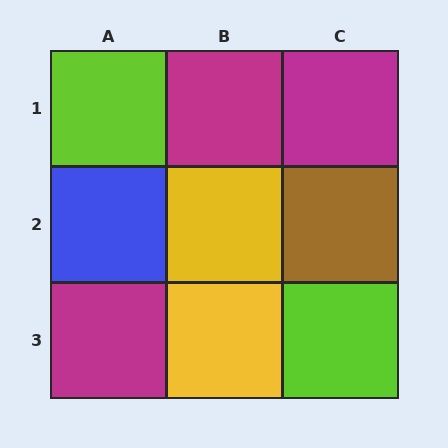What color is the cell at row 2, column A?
Blue.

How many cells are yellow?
2 cells are yellow.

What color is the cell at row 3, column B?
Yellow.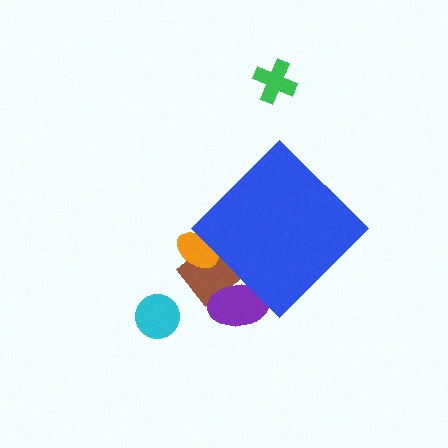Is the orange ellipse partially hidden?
Yes, the orange ellipse is partially hidden behind the blue diamond.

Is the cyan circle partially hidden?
No, the cyan circle is fully visible.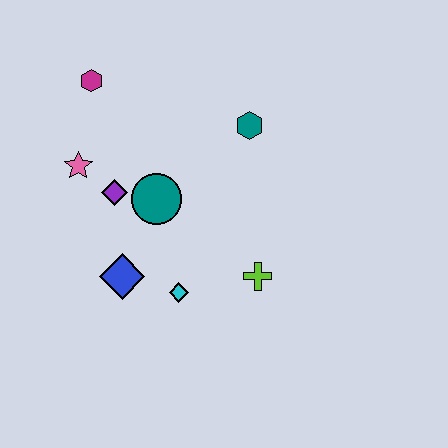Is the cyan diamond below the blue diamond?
Yes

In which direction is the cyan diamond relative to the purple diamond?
The cyan diamond is below the purple diamond.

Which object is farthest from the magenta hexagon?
The lime cross is farthest from the magenta hexagon.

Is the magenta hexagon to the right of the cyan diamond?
No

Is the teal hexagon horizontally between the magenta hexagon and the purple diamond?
No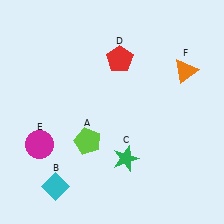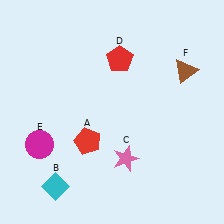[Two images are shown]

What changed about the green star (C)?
In Image 1, C is green. In Image 2, it changed to pink.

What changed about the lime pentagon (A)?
In Image 1, A is lime. In Image 2, it changed to red.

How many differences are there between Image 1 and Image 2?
There are 3 differences between the two images.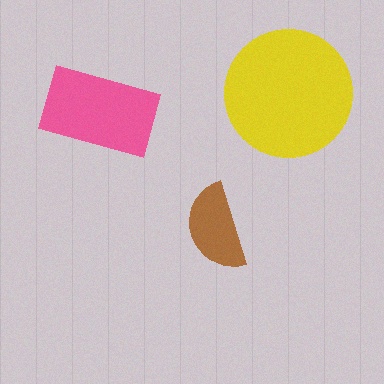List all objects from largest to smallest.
The yellow circle, the pink rectangle, the brown semicircle.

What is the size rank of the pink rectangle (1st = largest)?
2nd.